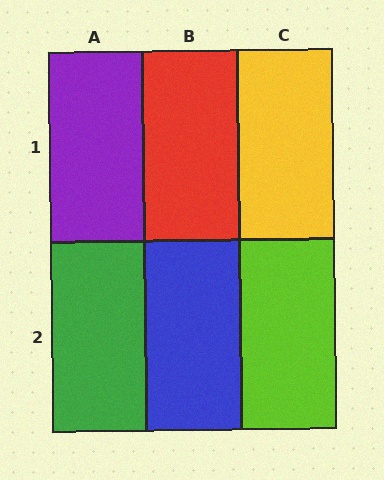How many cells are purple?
1 cell is purple.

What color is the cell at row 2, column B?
Blue.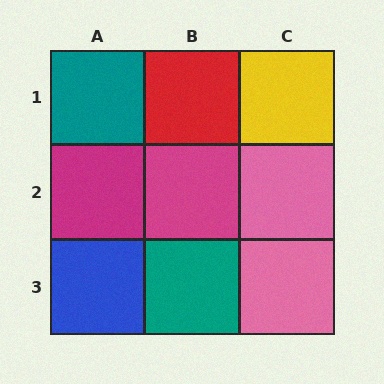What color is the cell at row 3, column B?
Teal.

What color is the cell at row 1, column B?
Red.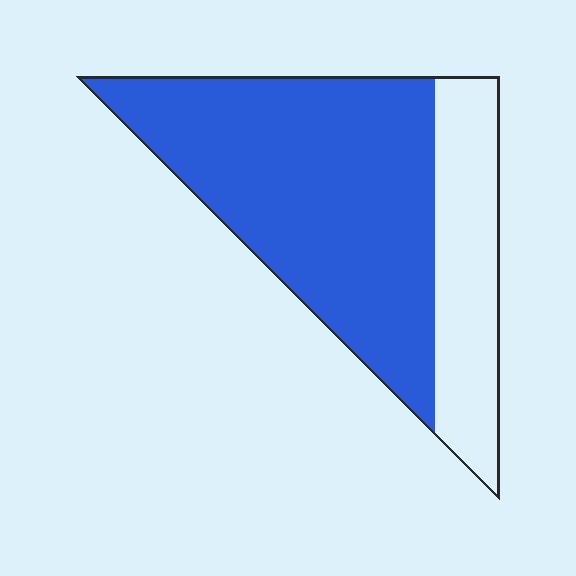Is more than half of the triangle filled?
Yes.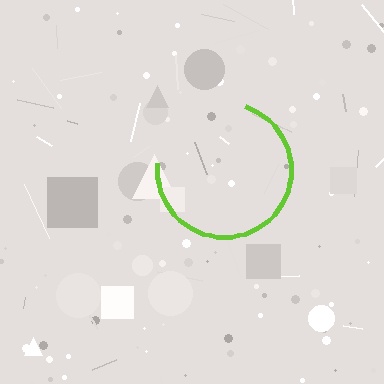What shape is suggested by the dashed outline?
The dashed outline suggests a circle.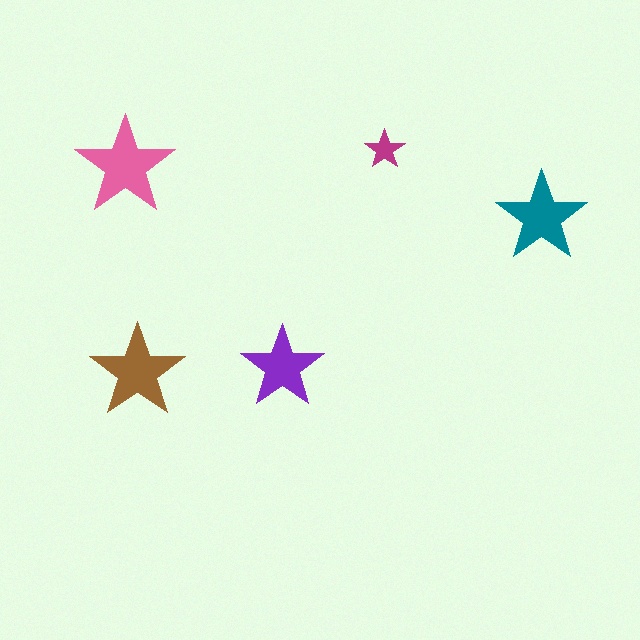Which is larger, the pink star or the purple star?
The pink one.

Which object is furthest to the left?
The pink star is leftmost.